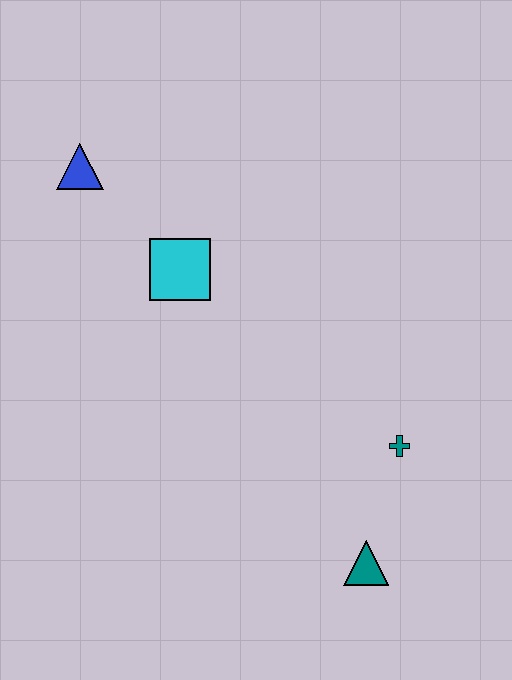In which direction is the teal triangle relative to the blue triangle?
The teal triangle is below the blue triangle.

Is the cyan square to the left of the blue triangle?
No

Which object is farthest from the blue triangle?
The teal triangle is farthest from the blue triangle.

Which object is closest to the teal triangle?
The teal cross is closest to the teal triangle.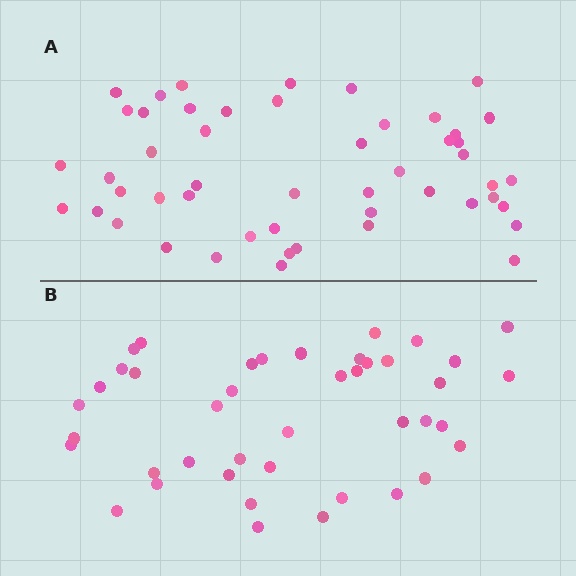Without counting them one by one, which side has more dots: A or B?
Region A (the top region) has more dots.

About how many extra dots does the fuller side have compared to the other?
Region A has roughly 8 or so more dots than region B.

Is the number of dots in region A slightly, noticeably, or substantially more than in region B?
Region A has only slightly more — the two regions are fairly close. The ratio is roughly 1.2 to 1.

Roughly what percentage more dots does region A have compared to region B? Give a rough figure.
About 20% more.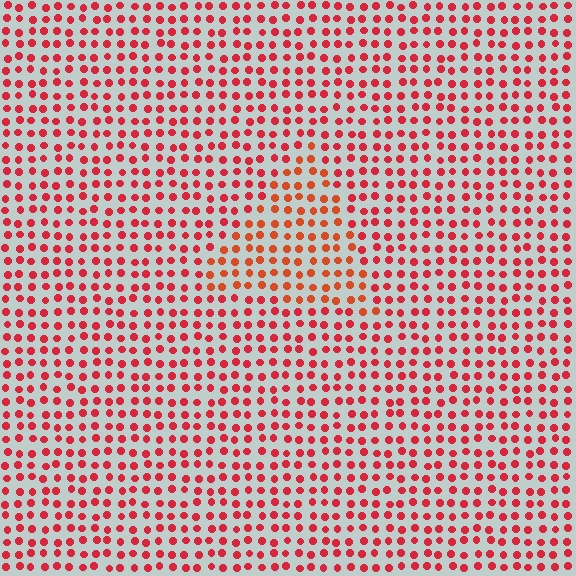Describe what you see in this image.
The image is filled with small red elements in a uniform arrangement. A triangle-shaped region is visible where the elements are tinted to a slightly different hue, forming a subtle color boundary.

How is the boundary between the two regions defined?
The boundary is defined purely by a slight shift in hue (about 21 degrees). Spacing, size, and orientation are identical on both sides.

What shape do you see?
I see a triangle.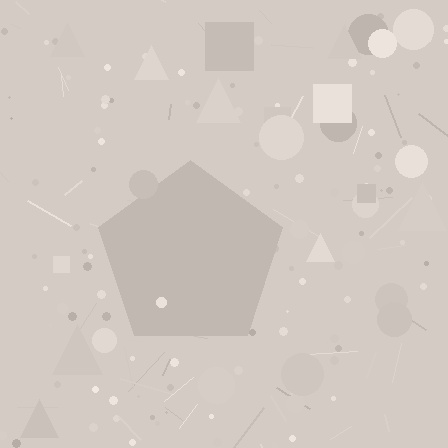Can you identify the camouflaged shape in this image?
The camouflaged shape is a pentagon.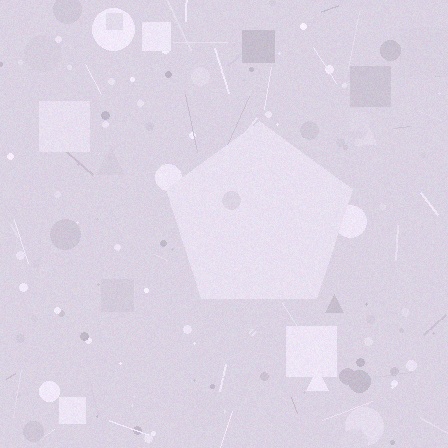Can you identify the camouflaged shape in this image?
The camouflaged shape is a pentagon.